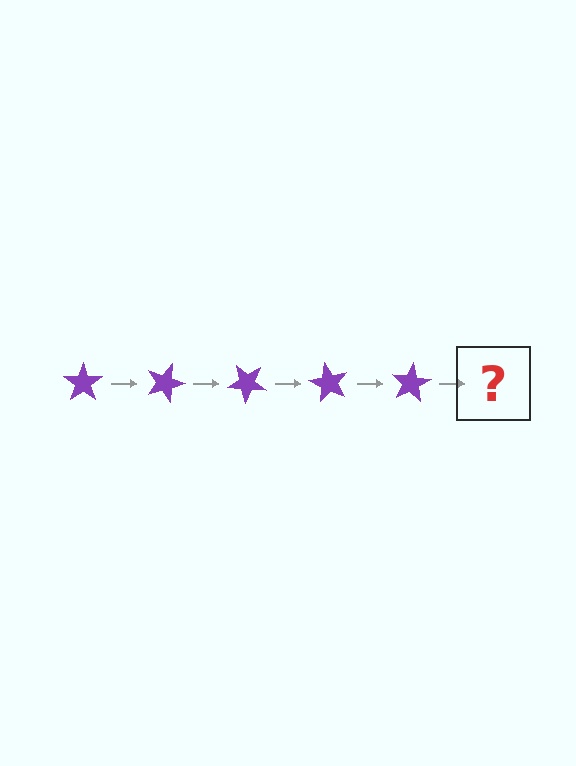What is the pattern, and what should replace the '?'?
The pattern is that the star rotates 20 degrees each step. The '?' should be a purple star rotated 100 degrees.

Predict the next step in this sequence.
The next step is a purple star rotated 100 degrees.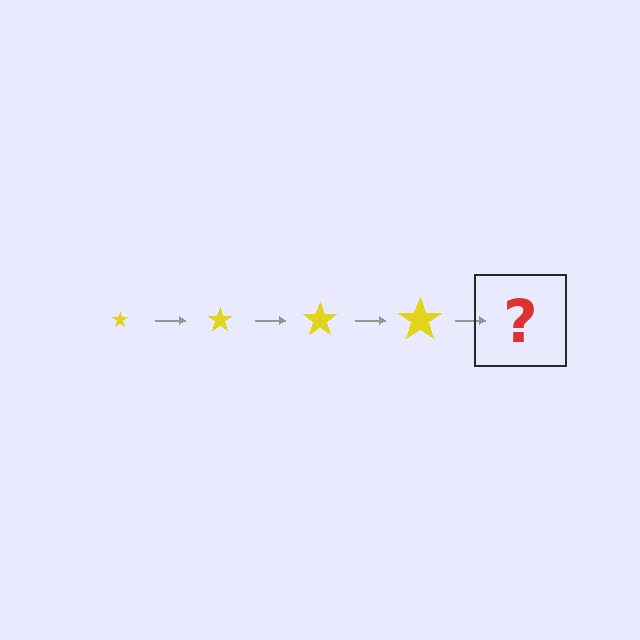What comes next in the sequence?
The next element should be a yellow star, larger than the previous one.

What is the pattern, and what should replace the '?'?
The pattern is that the star gets progressively larger each step. The '?' should be a yellow star, larger than the previous one.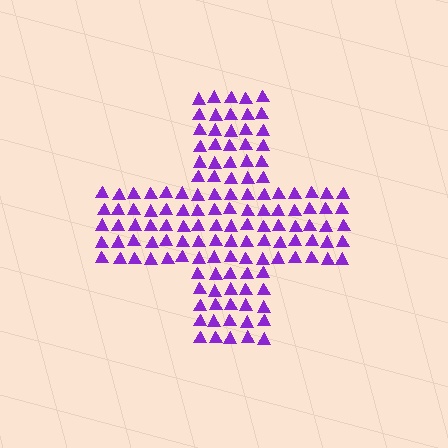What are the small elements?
The small elements are triangles.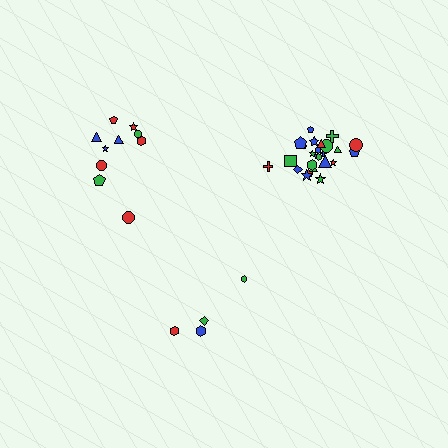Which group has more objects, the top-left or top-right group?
The top-right group.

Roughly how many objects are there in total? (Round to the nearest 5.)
Roughly 40 objects in total.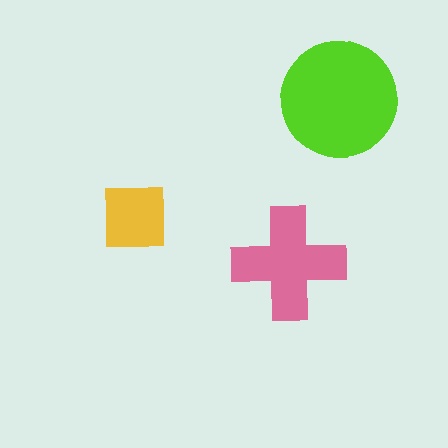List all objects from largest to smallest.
The lime circle, the pink cross, the yellow square.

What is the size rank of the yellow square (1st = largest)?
3rd.